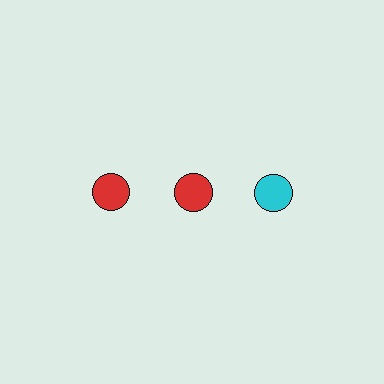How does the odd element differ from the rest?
It has a different color: cyan instead of red.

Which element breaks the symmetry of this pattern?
The cyan circle in the top row, center column breaks the symmetry. All other shapes are red circles.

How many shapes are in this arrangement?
There are 3 shapes arranged in a grid pattern.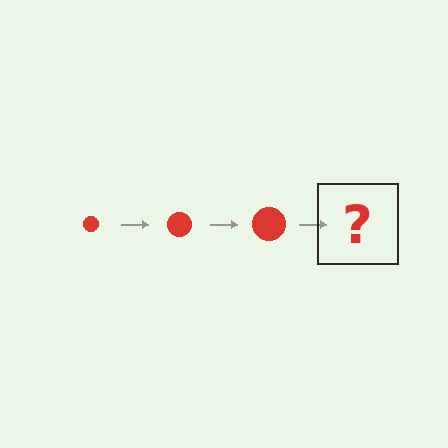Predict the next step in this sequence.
The next step is a red circle, larger than the previous one.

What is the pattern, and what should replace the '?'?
The pattern is that the circle gets progressively larger each step. The '?' should be a red circle, larger than the previous one.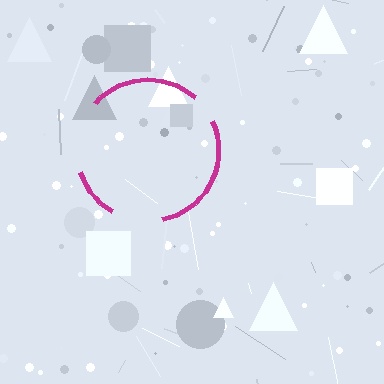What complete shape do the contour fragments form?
The contour fragments form a circle.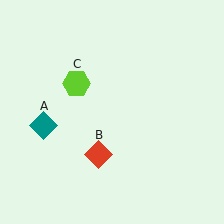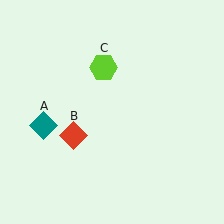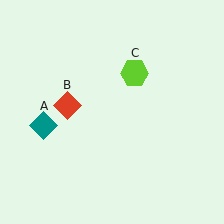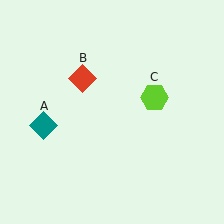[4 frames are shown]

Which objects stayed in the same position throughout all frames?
Teal diamond (object A) remained stationary.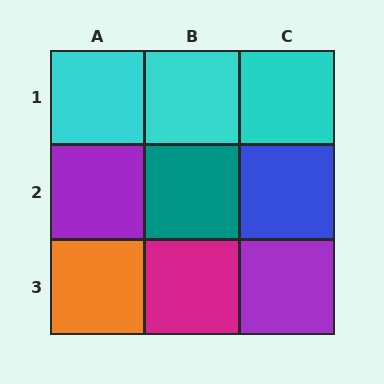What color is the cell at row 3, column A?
Orange.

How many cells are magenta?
1 cell is magenta.